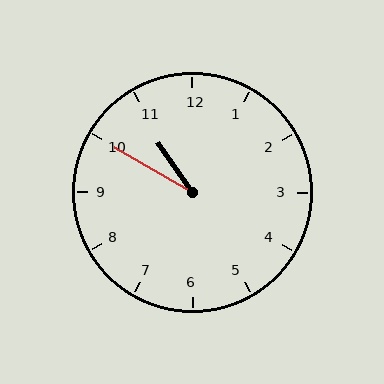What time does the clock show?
10:50.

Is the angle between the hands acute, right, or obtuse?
It is acute.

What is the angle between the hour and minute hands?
Approximately 25 degrees.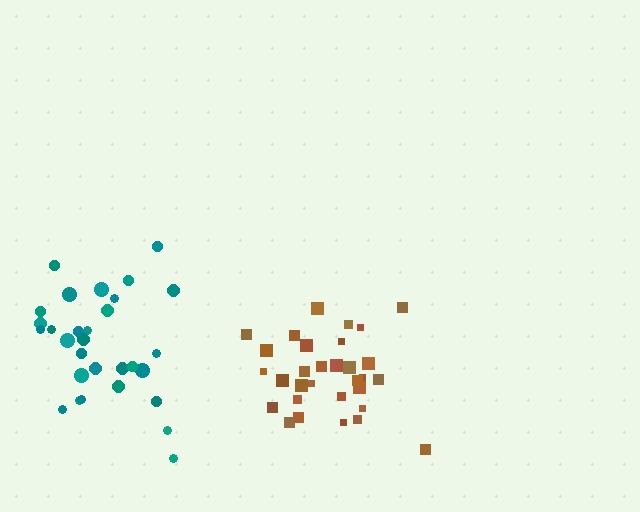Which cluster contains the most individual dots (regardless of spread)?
Teal (31).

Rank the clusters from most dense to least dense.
brown, teal.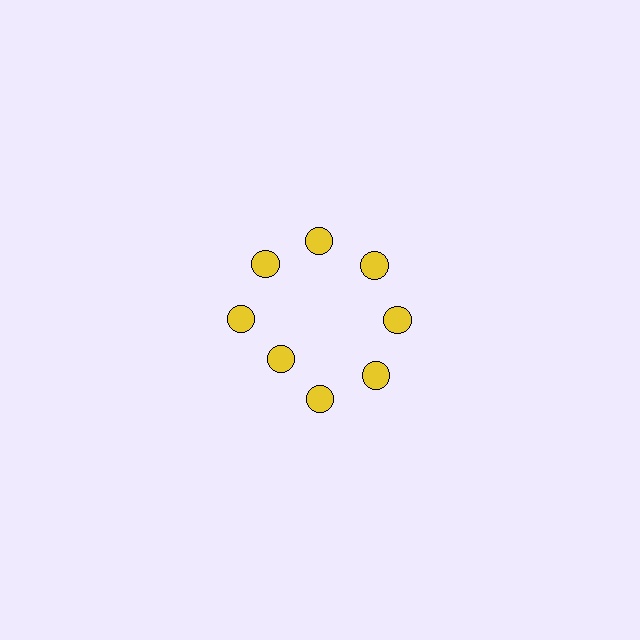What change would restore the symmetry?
The symmetry would be restored by moving it outward, back onto the ring so that all 8 circles sit at equal angles and equal distance from the center.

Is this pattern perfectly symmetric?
No. The 8 yellow circles are arranged in a ring, but one element near the 8 o'clock position is pulled inward toward the center, breaking the 8-fold rotational symmetry.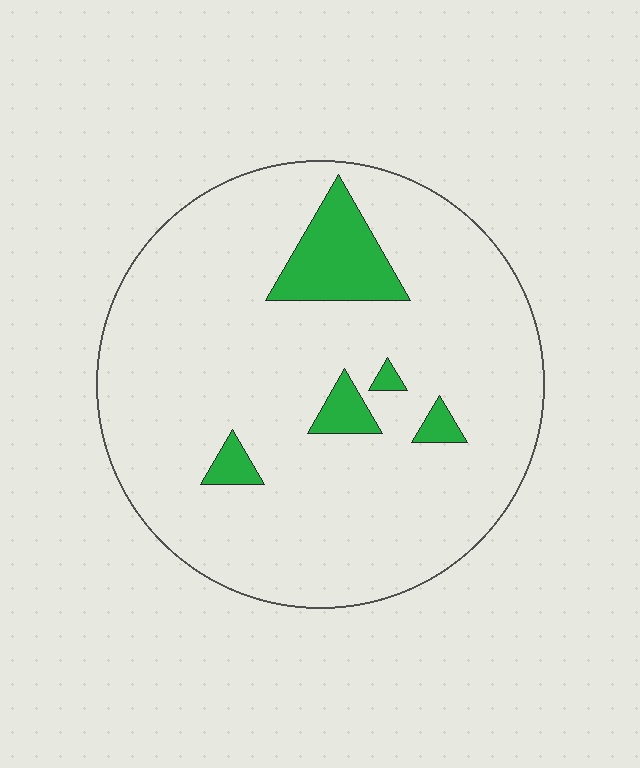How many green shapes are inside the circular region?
5.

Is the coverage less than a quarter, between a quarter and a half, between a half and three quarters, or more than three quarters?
Less than a quarter.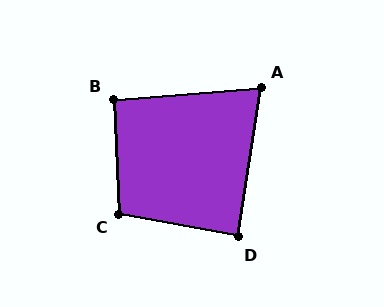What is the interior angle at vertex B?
Approximately 92 degrees (approximately right).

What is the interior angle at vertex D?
Approximately 88 degrees (approximately right).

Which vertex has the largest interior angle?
C, at approximately 103 degrees.